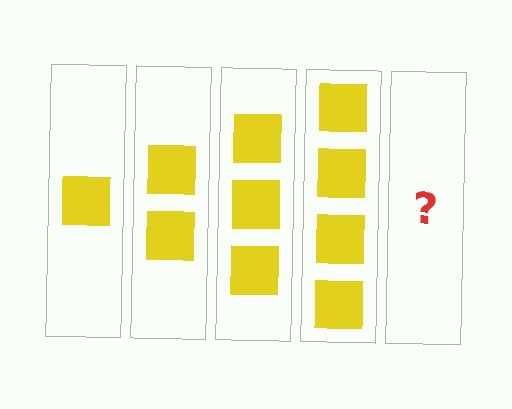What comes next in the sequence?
The next element should be 5 squares.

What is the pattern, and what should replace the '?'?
The pattern is that each step adds one more square. The '?' should be 5 squares.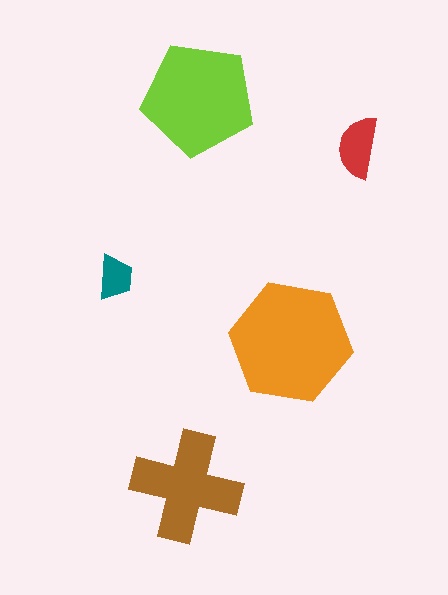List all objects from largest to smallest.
The orange hexagon, the lime pentagon, the brown cross, the red semicircle, the teal trapezoid.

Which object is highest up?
The lime pentagon is topmost.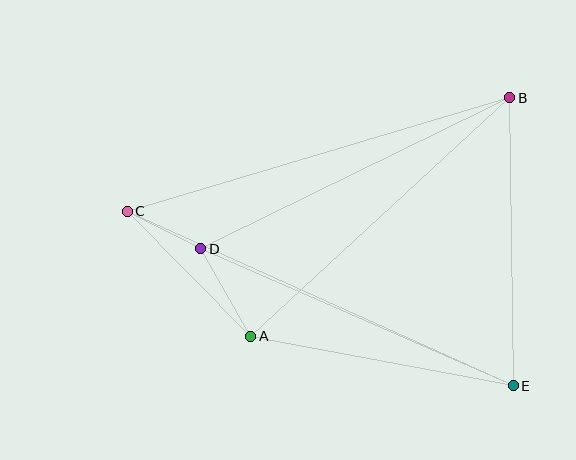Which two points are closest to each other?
Points C and D are closest to each other.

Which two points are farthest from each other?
Points C and E are farthest from each other.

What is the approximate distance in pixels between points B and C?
The distance between B and C is approximately 399 pixels.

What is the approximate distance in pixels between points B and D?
The distance between B and D is approximately 344 pixels.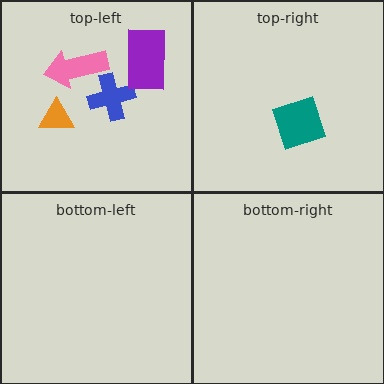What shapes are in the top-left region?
The pink arrow, the blue cross, the purple rectangle, the orange triangle.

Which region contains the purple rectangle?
The top-left region.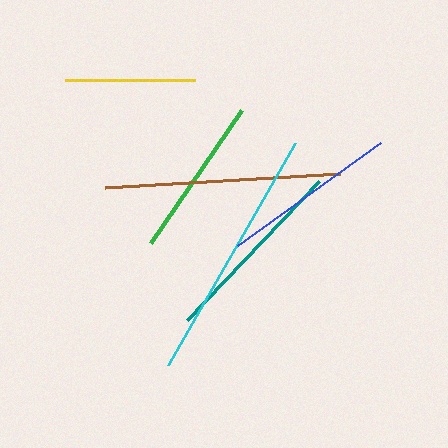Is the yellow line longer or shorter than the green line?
The green line is longer than the yellow line.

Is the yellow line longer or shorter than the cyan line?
The cyan line is longer than the yellow line.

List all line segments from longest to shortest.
From longest to shortest: cyan, brown, teal, blue, green, yellow.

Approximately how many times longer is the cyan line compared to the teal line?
The cyan line is approximately 1.3 times the length of the teal line.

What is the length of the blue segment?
The blue segment is approximately 177 pixels long.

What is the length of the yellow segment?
The yellow segment is approximately 130 pixels long.